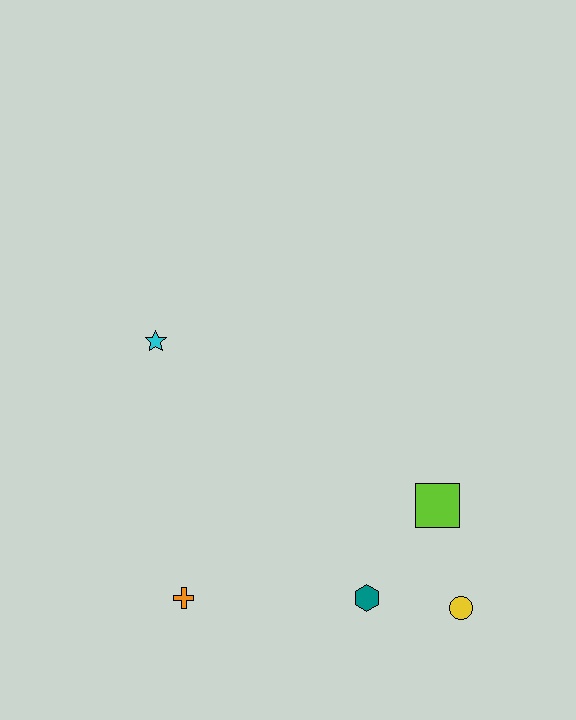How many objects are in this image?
There are 5 objects.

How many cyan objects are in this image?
There is 1 cyan object.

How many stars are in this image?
There is 1 star.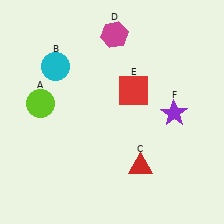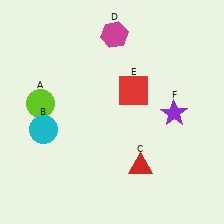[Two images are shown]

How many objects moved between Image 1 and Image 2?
1 object moved between the two images.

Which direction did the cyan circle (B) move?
The cyan circle (B) moved down.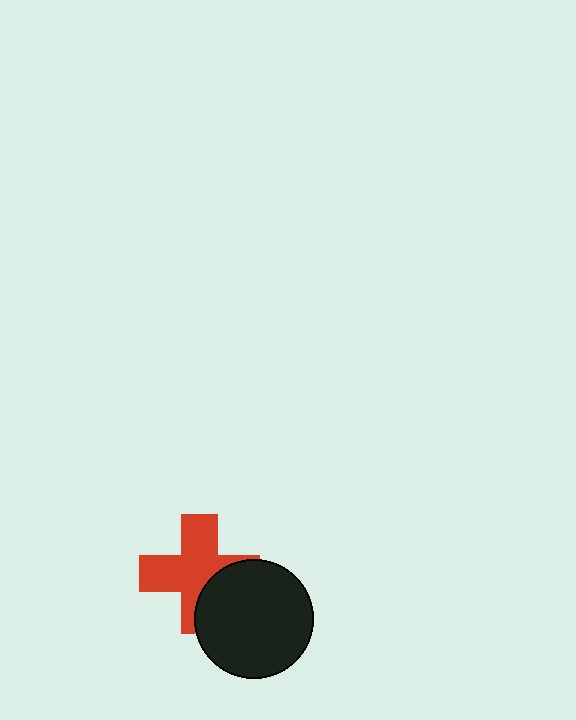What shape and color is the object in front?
The object in front is a black circle.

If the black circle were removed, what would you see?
You would see the complete red cross.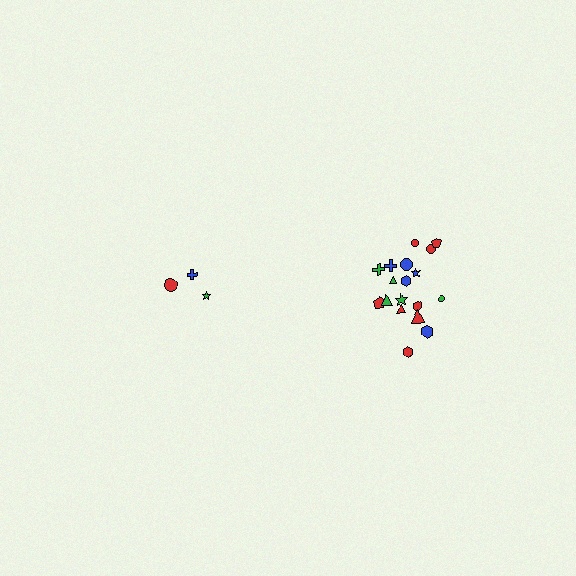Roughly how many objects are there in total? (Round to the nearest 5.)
Roughly 20 objects in total.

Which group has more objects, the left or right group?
The right group.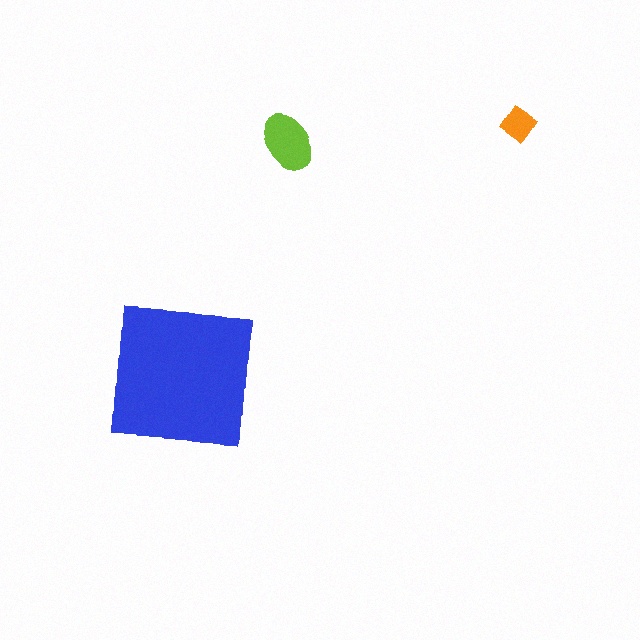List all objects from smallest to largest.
The orange diamond, the lime ellipse, the blue square.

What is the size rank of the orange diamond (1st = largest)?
3rd.